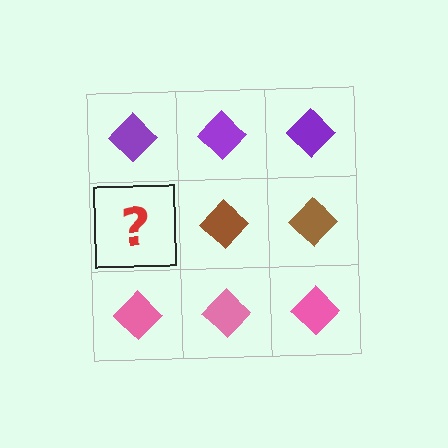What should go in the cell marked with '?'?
The missing cell should contain a brown diamond.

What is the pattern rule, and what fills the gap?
The rule is that each row has a consistent color. The gap should be filled with a brown diamond.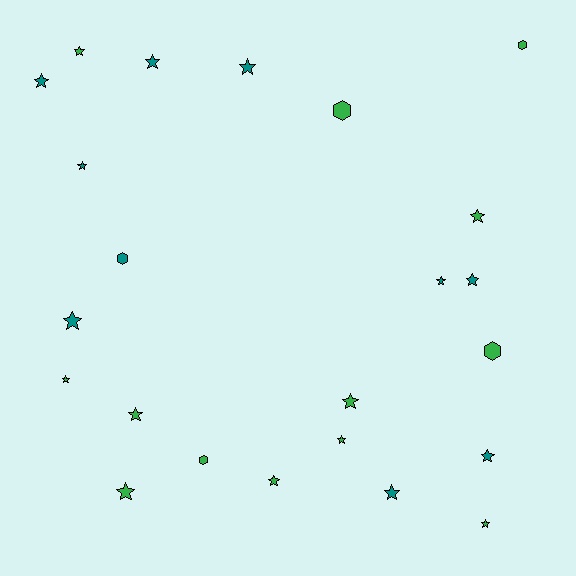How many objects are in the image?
There are 23 objects.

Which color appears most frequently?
Green, with 13 objects.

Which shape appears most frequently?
Star, with 18 objects.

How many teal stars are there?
There are 9 teal stars.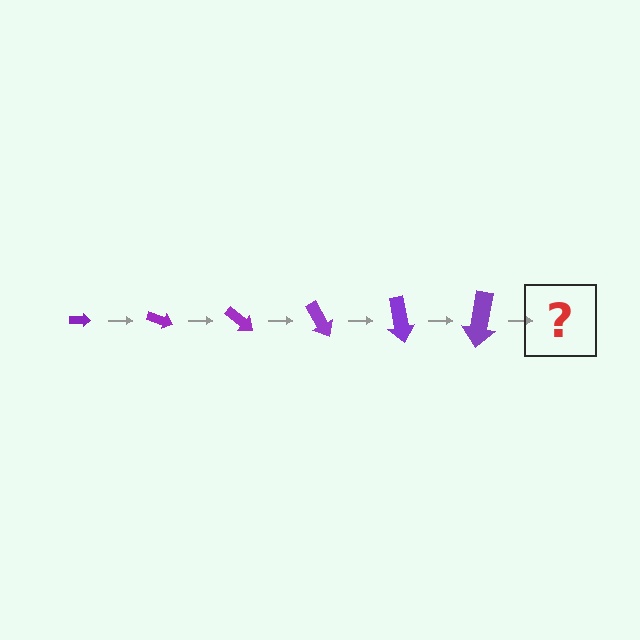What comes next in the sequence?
The next element should be an arrow, larger than the previous one and rotated 120 degrees from the start.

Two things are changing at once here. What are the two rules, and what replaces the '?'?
The two rules are that the arrow grows larger each step and it rotates 20 degrees each step. The '?' should be an arrow, larger than the previous one and rotated 120 degrees from the start.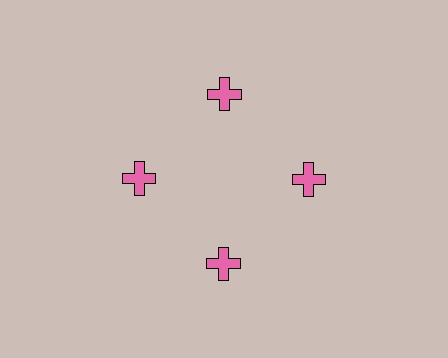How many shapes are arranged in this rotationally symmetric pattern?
There are 4 shapes, arranged in 4 groups of 1.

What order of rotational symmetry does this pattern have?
This pattern has 4-fold rotational symmetry.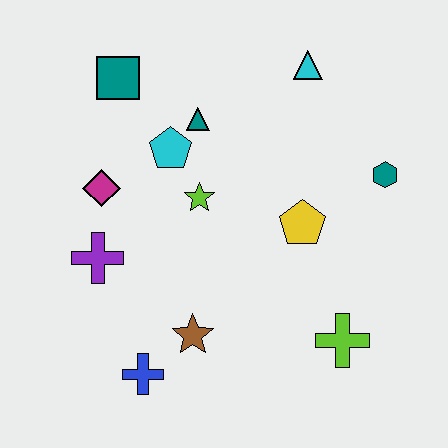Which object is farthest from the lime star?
The lime cross is farthest from the lime star.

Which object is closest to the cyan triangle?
The teal triangle is closest to the cyan triangle.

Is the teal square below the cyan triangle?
Yes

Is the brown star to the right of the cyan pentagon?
Yes